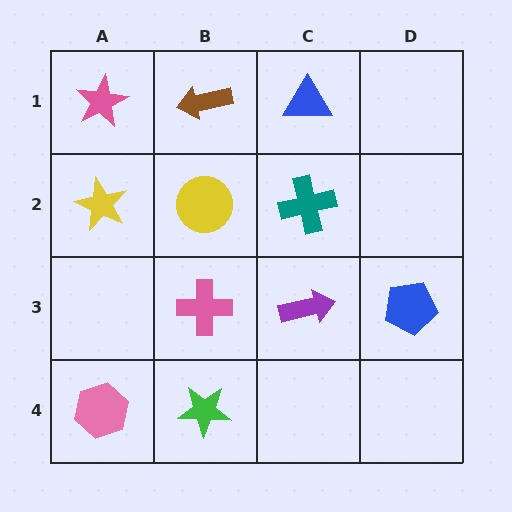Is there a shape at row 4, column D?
No, that cell is empty.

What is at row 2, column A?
A yellow star.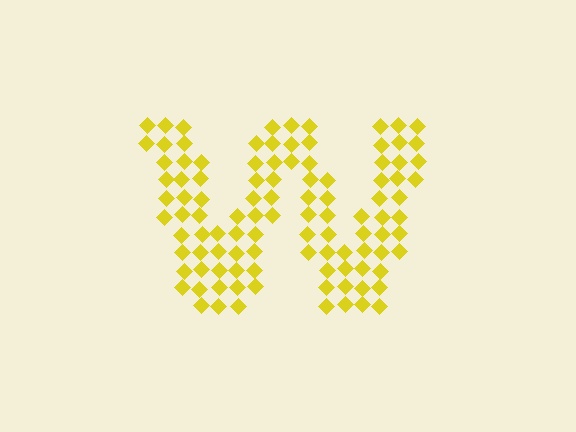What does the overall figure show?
The overall figure shows the letter W.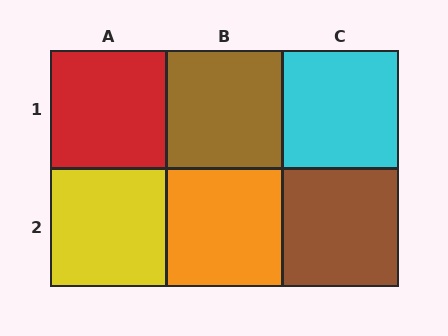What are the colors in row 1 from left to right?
Red, brown, cyan.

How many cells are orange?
1 cell is orange.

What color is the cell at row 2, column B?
Orange.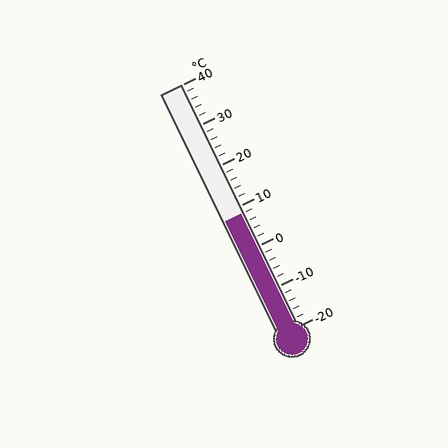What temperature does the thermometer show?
The thermometer shows approximately 8°C.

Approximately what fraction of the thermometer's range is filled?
The thermometer is filled to approximately 45% of its range.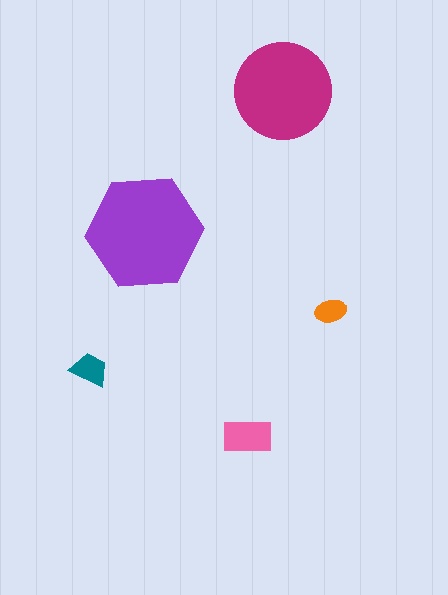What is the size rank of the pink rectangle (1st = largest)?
3rd.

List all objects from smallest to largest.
The orange ellipse, the teal trapezoid, the pink rectangle, the magenta circle, the purple hexagon.